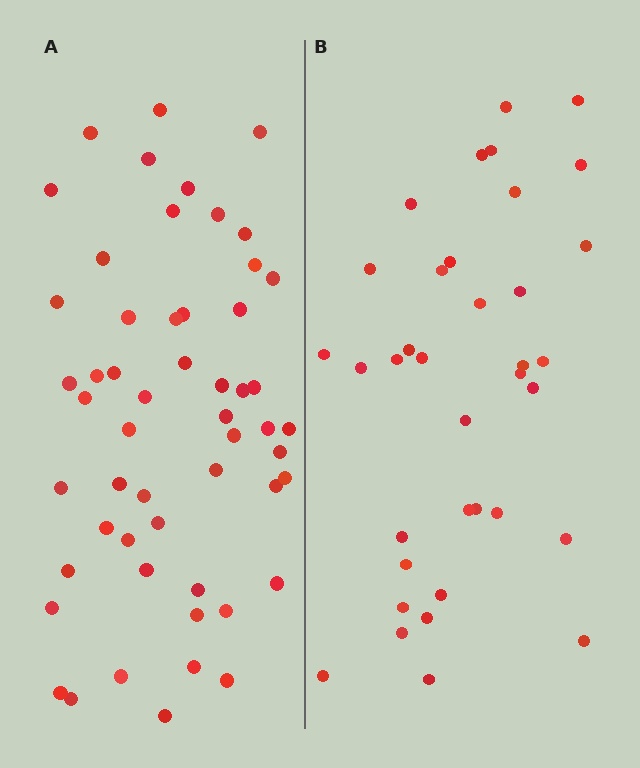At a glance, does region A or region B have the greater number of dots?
Region A (the left region) has more dots.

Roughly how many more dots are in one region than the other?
Region A has approximately 20 more dots than region B.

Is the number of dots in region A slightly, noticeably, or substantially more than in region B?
Region A has substantially more. The ratio is roughly 1.5 to 1.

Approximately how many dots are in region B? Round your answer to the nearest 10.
About 40 dots. (The exact count is 36, which rounds to 40.)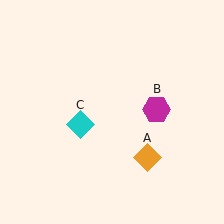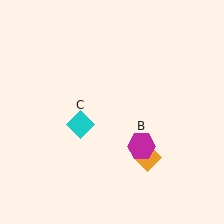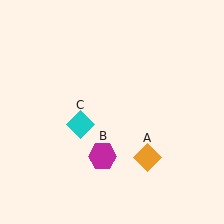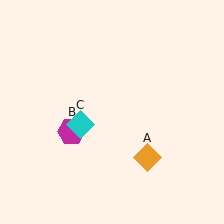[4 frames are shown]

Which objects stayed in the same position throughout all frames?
Orange diamond (object A) and cyan diamond (object C) remained stationary.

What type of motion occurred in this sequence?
The magenta hexagon (object B) rotated clockwise around the center of the scene.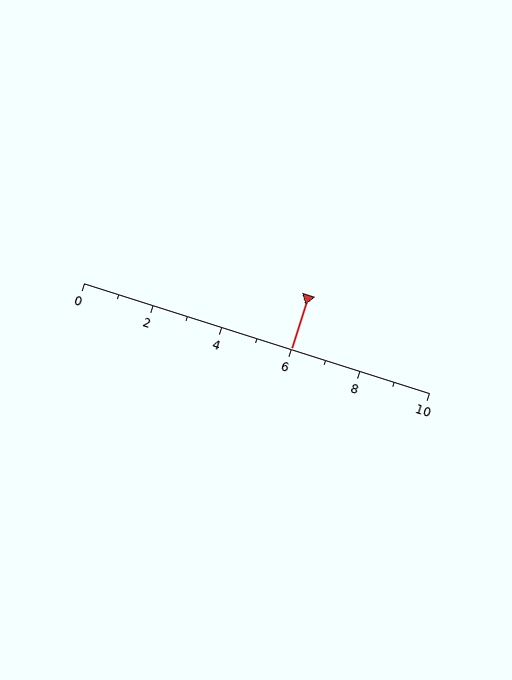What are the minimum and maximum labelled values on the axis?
The axis runs from 0 to 10.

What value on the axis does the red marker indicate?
The marker indicates approximately 6.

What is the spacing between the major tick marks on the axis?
The major ticks are spaced 2 apart.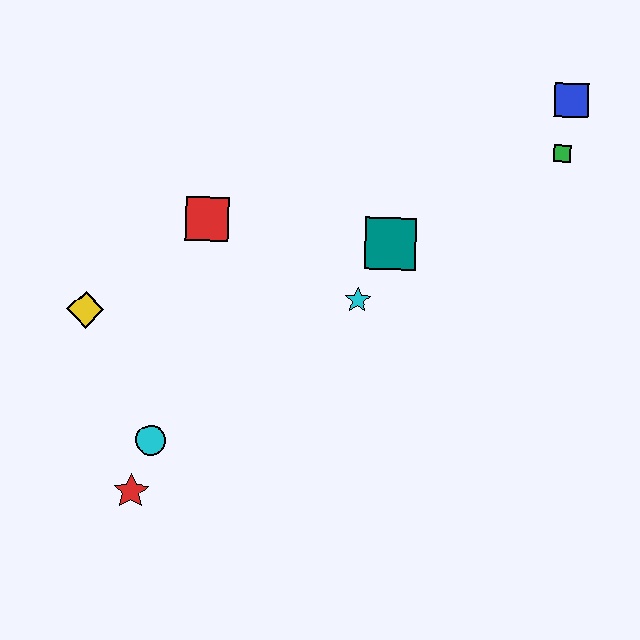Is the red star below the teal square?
Yes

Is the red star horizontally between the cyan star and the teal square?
No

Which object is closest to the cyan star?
The teal square is closest to the cyan star.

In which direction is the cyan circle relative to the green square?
The cyan circle is to the left of the green square.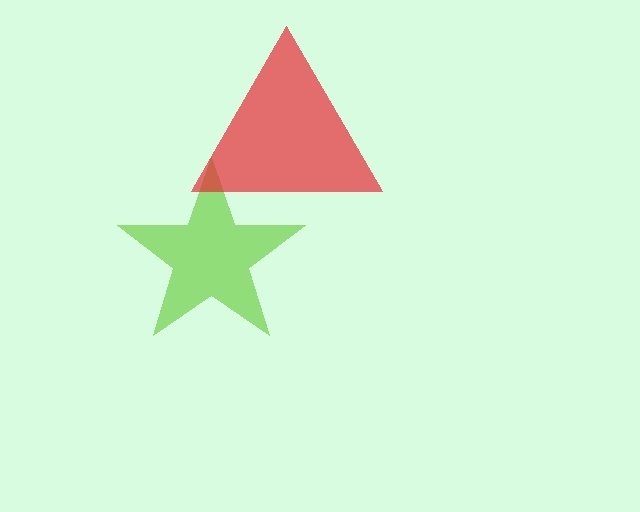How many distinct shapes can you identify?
There are 2 distinct shapes: a lime star, a red triangle.